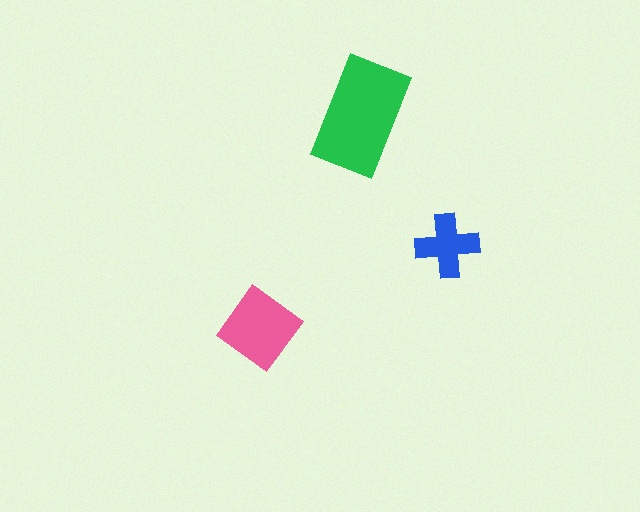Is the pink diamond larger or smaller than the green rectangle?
Smaller.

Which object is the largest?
The green rectangle.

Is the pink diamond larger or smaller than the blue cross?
Larger.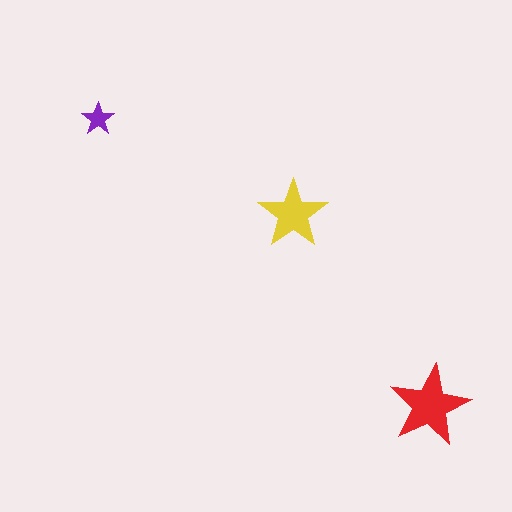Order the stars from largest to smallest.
the red one, the yellow one, the purple one.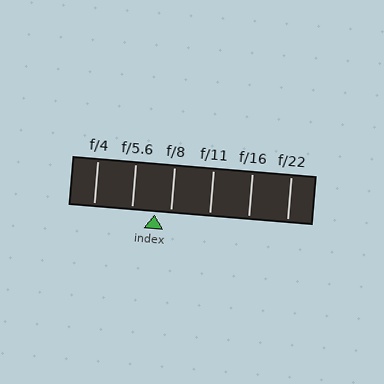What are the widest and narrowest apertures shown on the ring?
The widest aperture shown is f/4 and the narrowest is f/22.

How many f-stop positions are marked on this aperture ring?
There are 6 f-stop positions marked.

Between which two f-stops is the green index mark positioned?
The index mark is between f/5.6 and f/8.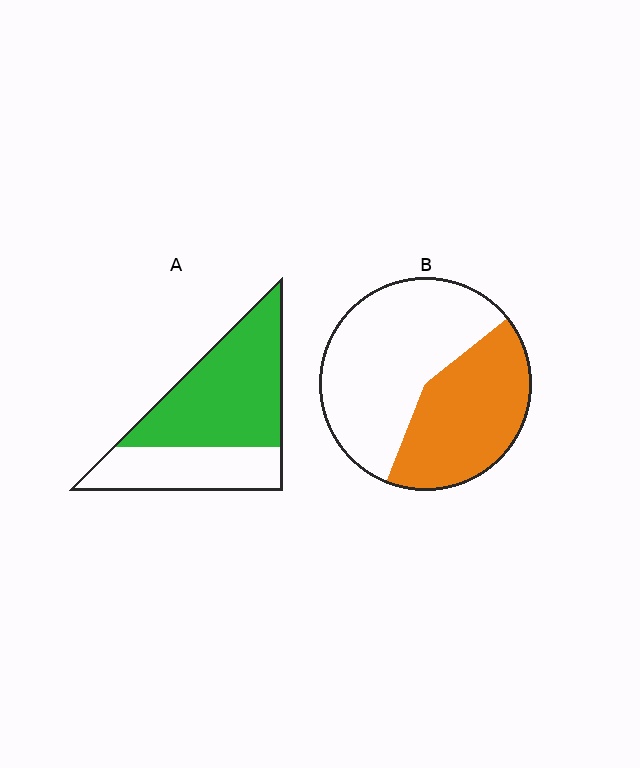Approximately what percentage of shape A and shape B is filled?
A is approximately 65% and B is approximately 40%.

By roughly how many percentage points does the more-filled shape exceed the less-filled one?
By roughly 20 percentage points (A over B).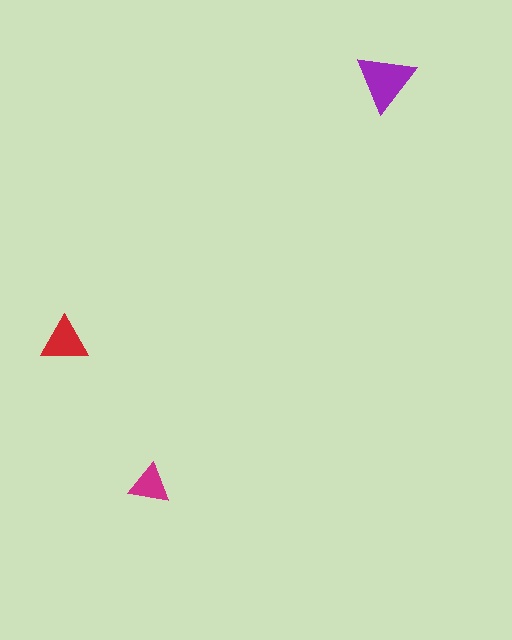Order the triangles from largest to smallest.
the purple one, the red one, the magenta one.